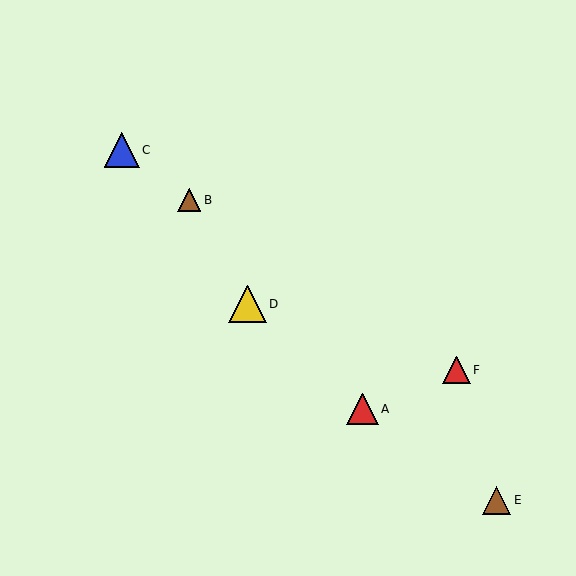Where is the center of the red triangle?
The center of the red triangle is at (456, 370).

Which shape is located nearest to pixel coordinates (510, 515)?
The brown triangle (labeled E) at (497, 500) is nearest to that location.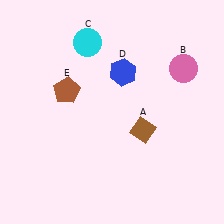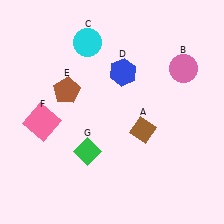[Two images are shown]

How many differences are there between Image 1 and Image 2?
There are 2 differences between the two images.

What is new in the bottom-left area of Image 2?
A pink square (F) was added in the bottom-left area of Image 2.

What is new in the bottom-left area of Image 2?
A green diamond (G) was added in the bottom-left area of Image 2.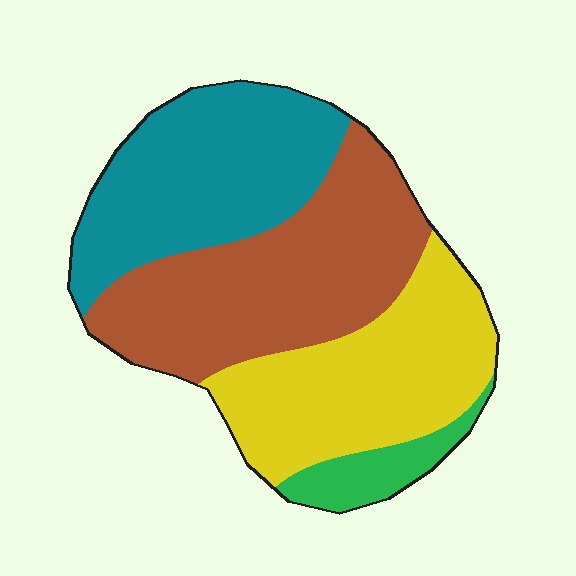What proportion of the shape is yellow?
Yellow covers roughly 30% of the shape.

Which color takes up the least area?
Green, at roughly 5%.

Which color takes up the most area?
Brown, at roughly 35%.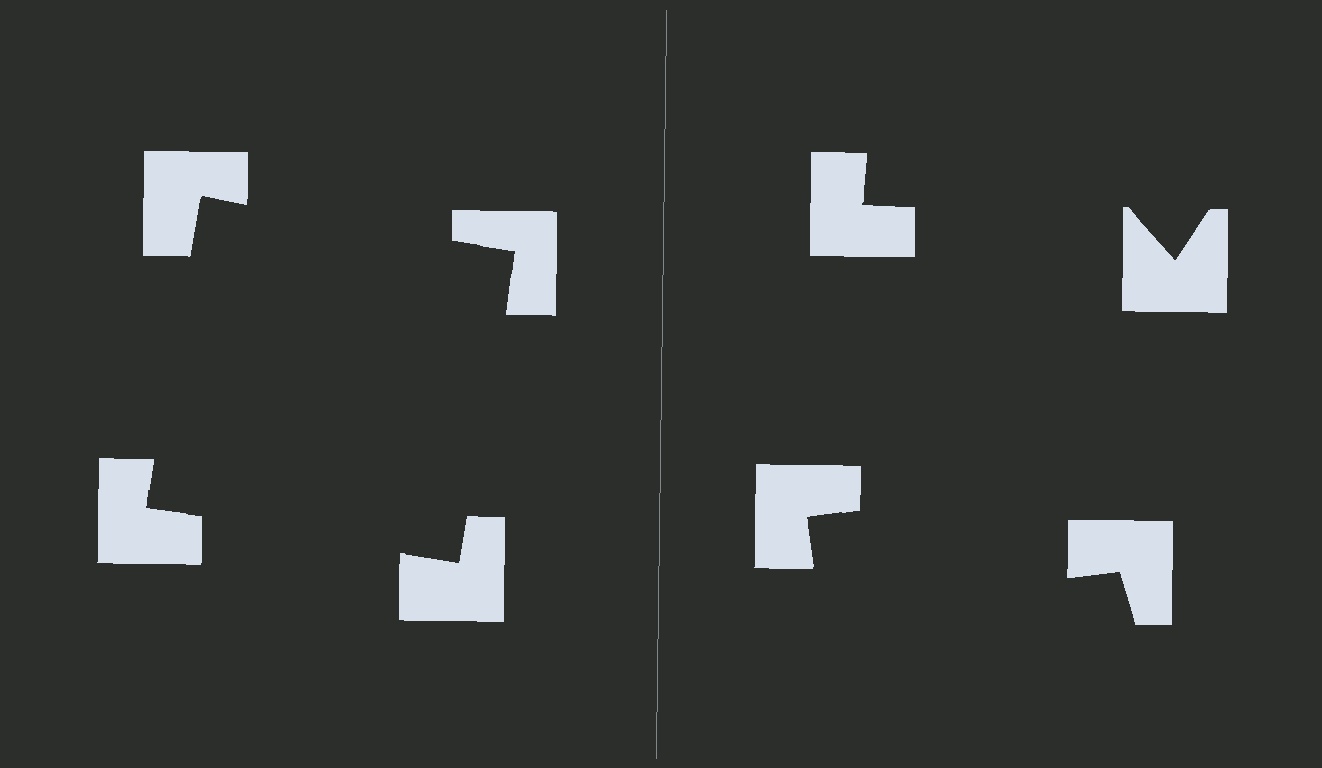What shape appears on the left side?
An illusory square.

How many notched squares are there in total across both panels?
8 — 4 on each side.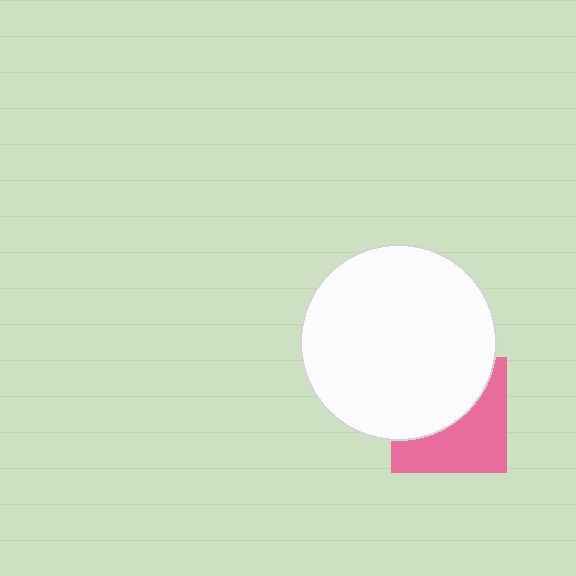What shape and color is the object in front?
The object in front is a white circle.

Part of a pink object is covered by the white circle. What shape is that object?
It is a square.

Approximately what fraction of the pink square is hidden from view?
Roughly 50% of the pink square is hidden behind the white circle.